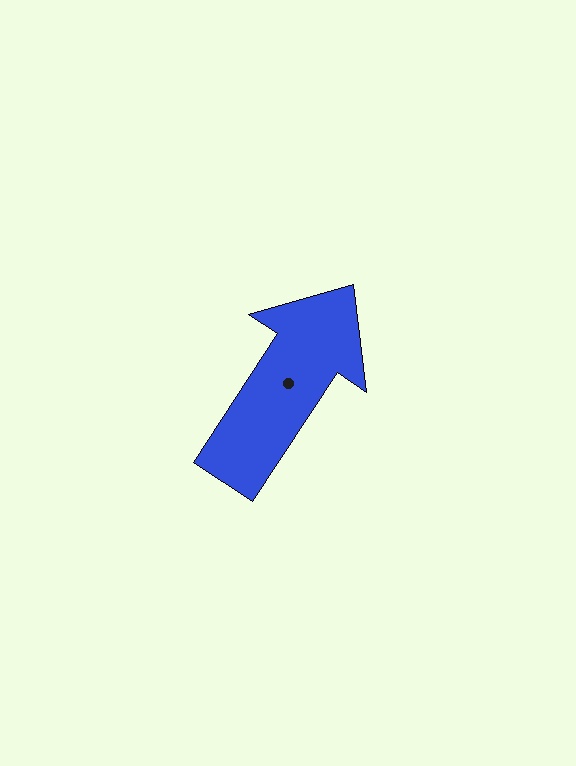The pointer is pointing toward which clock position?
Roughly 1 o'clock.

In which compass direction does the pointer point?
Northeast.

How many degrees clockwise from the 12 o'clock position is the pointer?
Approximately 33 degrees.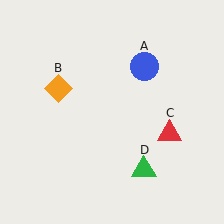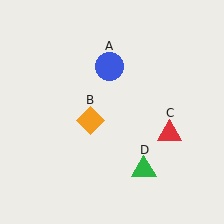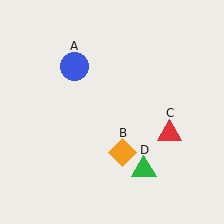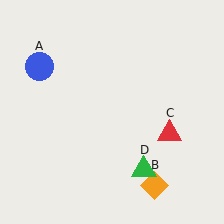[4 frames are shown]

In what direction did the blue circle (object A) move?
The blue circle (object A) moved left.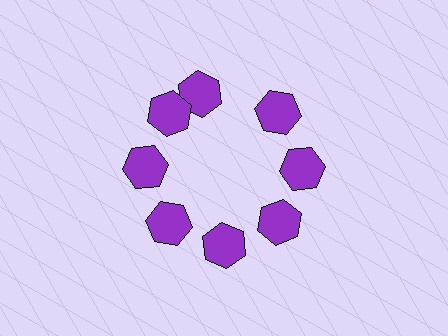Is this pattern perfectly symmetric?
No. The 8 purple hexagons are arranged in a ring, but one element near the 12 o'clock position is rotated out of alignment along the ring, breaking the 8-fold rotational symmetry.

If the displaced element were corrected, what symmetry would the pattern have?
It would have 8-fold rotational symmetry — the pattern would map onto itself every 45 degrees.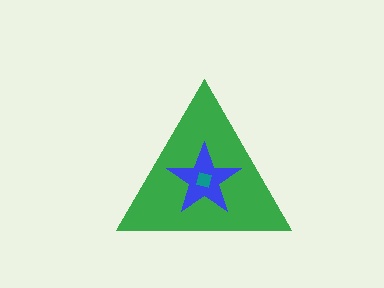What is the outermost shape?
The green triangle.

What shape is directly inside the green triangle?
The blue star.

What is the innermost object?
The teal square.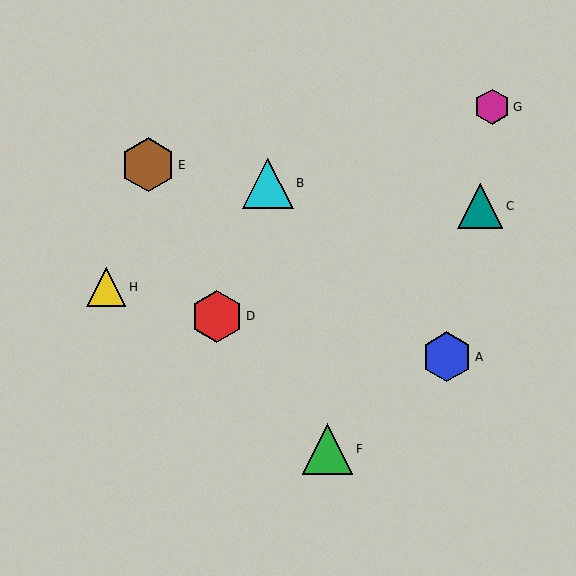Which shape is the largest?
The brown hexagon (labeled E) is the largest.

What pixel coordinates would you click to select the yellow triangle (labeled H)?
Click at (106, 287) to select the yellow triangle H.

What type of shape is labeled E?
Shape E is a brown hexagon.